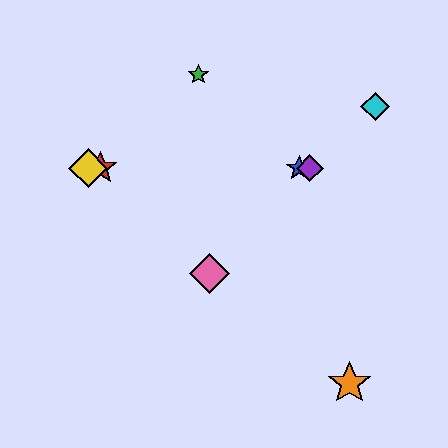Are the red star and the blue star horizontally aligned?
Yes, both are at y≈168.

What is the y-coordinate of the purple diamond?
The purple diamond is at y≈168.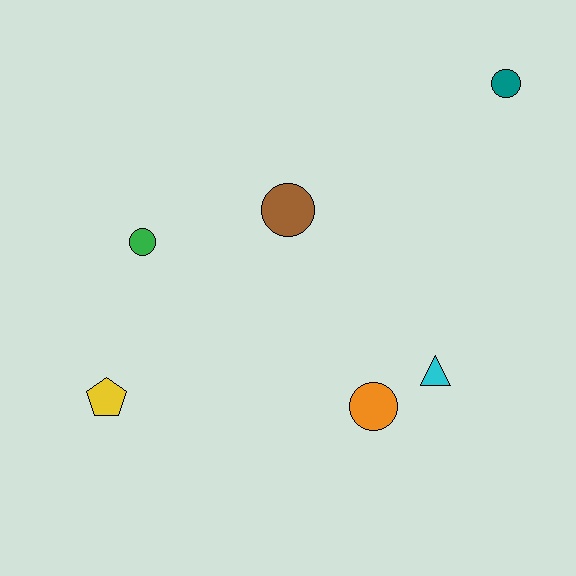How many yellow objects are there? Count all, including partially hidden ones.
There is 1 yellow object.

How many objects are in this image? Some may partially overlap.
There are 6 objects.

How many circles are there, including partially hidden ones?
There are 4 circles.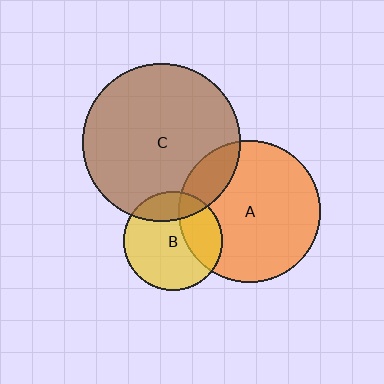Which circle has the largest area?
Circle C (brown).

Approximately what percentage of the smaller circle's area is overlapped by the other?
Approximately 15%.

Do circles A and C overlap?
Yes.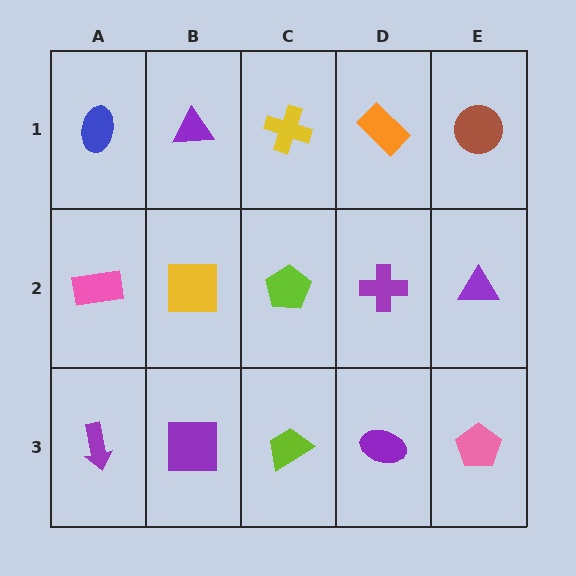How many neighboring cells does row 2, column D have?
4.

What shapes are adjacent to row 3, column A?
A pink rectangle (row 2, column A), a purple square (row 3, column B).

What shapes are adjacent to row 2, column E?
A brown circle (row 1, column E), a pink pentagon (row 3, column E), a purple cross (row 2, column D).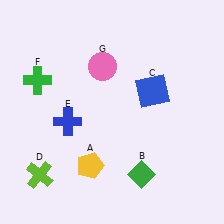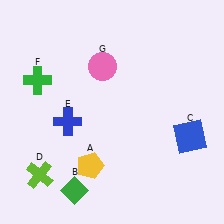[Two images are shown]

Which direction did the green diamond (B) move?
The green diamond (B) moved left.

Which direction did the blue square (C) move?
The blue square (C) moved down.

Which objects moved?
The objects that moved are: the green diamond (B), the blue square (C).